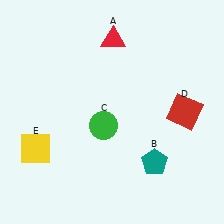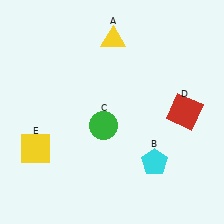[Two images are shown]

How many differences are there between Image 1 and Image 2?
There are 2 differences between the two images.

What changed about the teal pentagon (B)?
In Image 1, B is teal. In Image 2, it changed to cyan.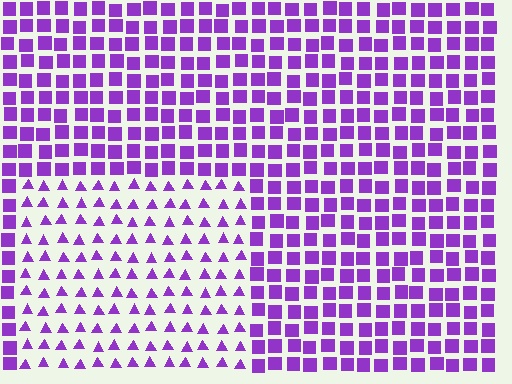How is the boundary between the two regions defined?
The boundary is defined by a change in element shape: triangles inside vs. squares outside. All elements share the same color and spacing.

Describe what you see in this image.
The image is filled with small purple elements arranged in a uniform grid. A rectangle-shaped region contains triangles, while the surrounding area contains squares. The boundary is defined purely by the change in element shape.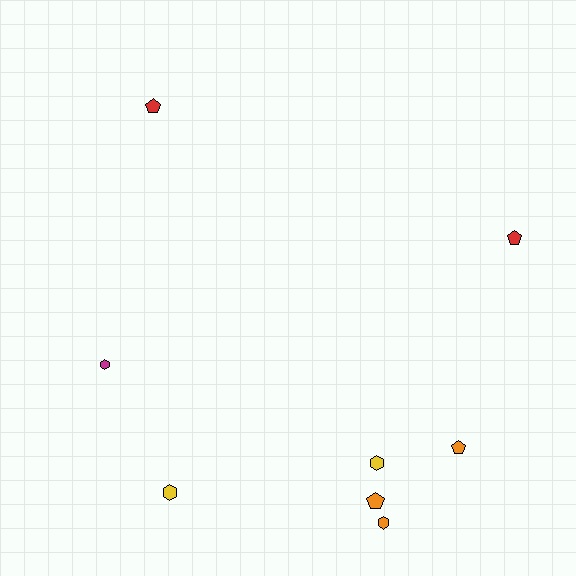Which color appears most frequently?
Orange, with 3 objects.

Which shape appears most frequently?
Hexagon, with 4 objects.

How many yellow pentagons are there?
There are no yellow pentagons.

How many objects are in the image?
There are 8 objects.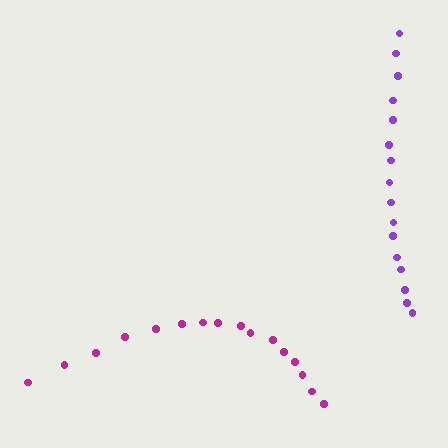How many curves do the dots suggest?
There are 2 distinct paths.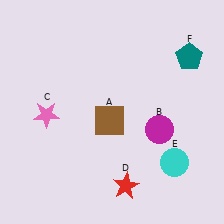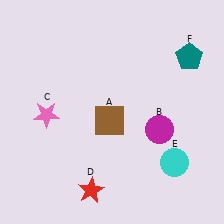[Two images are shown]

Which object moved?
The red star (D) moved left.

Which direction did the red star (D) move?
The red star (D) moved left.